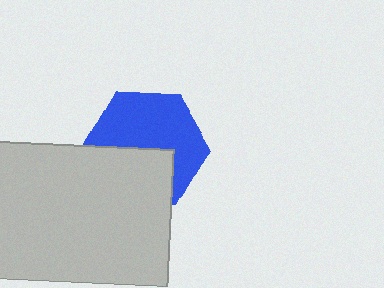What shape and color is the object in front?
The object in front is a light gray rectangle.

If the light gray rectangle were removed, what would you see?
You would see the complete blue hexagon.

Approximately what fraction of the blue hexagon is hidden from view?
Roughly 41% of the blue hexagon is hidden behind the light gray rectangle.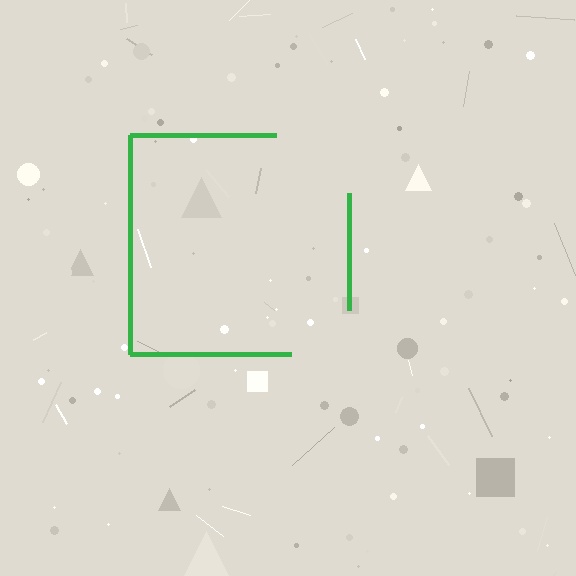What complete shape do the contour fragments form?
The contour fragments form a square.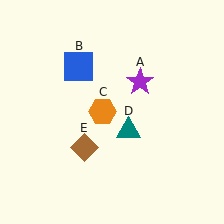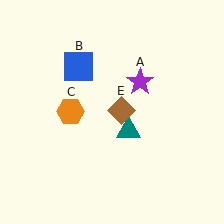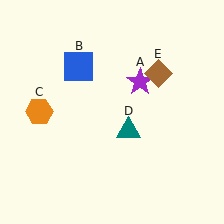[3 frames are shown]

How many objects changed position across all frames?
2 objects changed position: orange hexagon (object C), brown diamond (object E).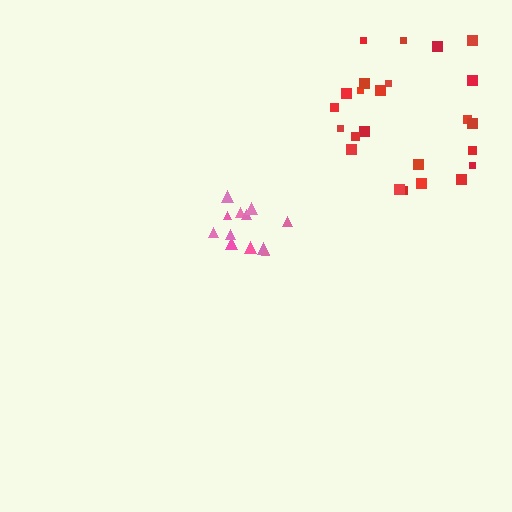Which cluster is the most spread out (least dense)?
Red.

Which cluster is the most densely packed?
Pink.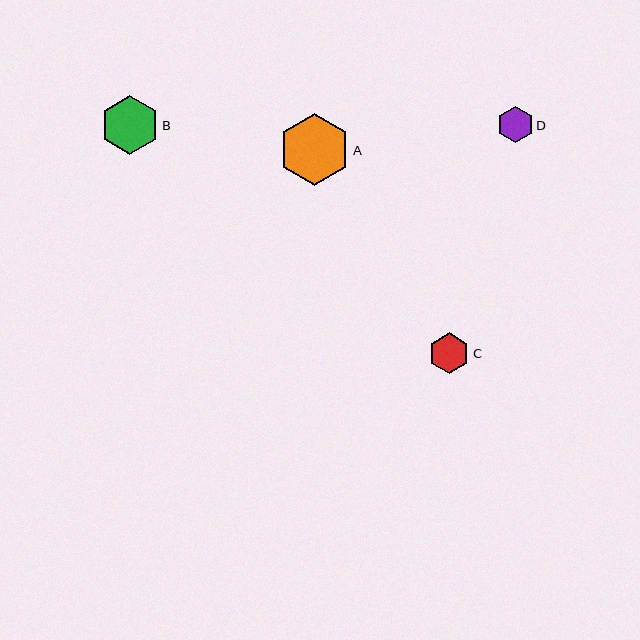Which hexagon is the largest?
Hexagon A is the largest with a size of approximately 72 pixels.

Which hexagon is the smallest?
Hexagon D is the smallest with a size of approximately 36 pixels.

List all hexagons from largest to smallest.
From largest to smallest: A, B, C, D.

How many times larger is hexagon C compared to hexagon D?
Hexagon C is approximately 1.1 times the size of hexagon D.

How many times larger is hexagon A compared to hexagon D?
Hexagon A is approximately 2.0 times the size of hexagon D.